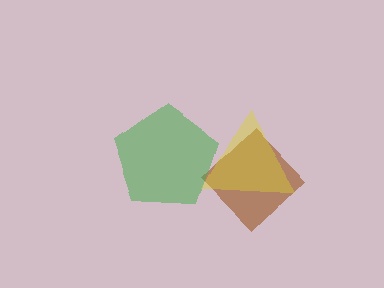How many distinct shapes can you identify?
There are 3 distinct shapes: a brown diamond, a green pentagon, a yellow triangle.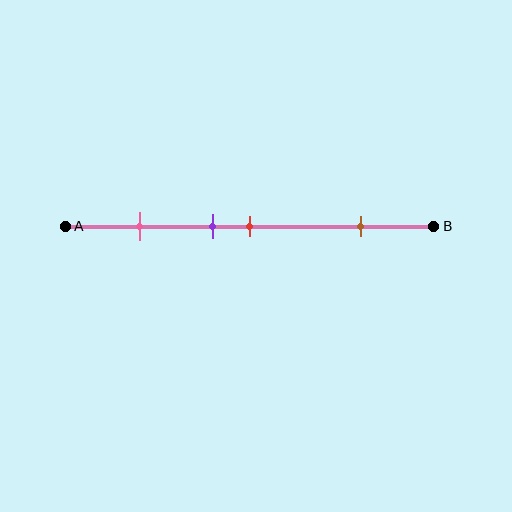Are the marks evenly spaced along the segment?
No, the marks are not evenly spaced.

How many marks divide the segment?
There are 4 marks dividing the segment.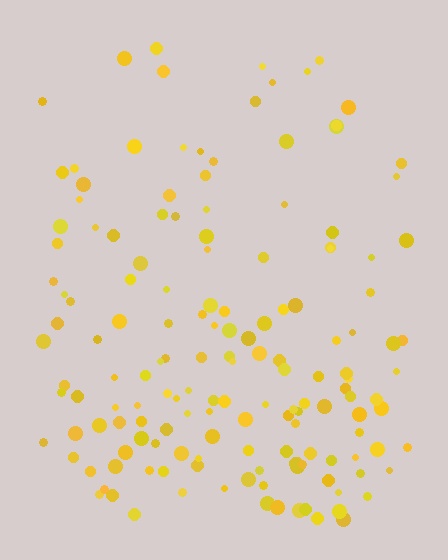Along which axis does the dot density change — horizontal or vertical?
Vertical.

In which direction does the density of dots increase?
From top to bottom, with the bottom side densest.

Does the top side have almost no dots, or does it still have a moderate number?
Still a moderate number, just noticeably fewer than the bottom.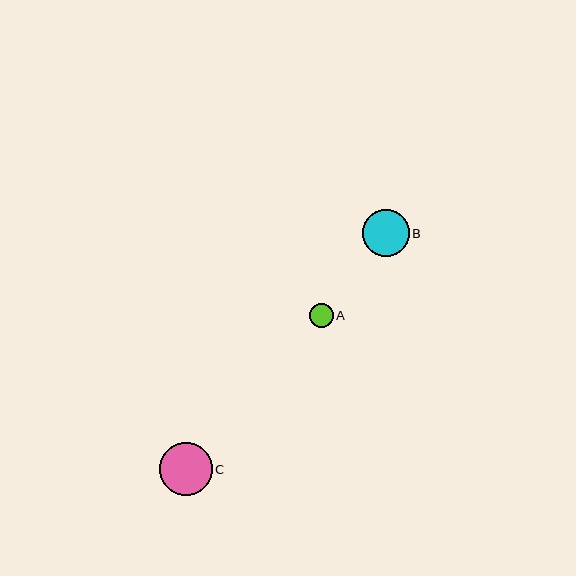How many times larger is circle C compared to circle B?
Circle C is approximately 1.1 times the size of circle B.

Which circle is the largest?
Circle C is the largest with a size of approximately 53 pixels.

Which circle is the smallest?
Circle A is the smallest with a size of approximately 23 pixels.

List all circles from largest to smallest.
From largest to smallest: C, B, A.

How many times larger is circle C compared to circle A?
Circle C is approximately 2.3 times the size of circle A.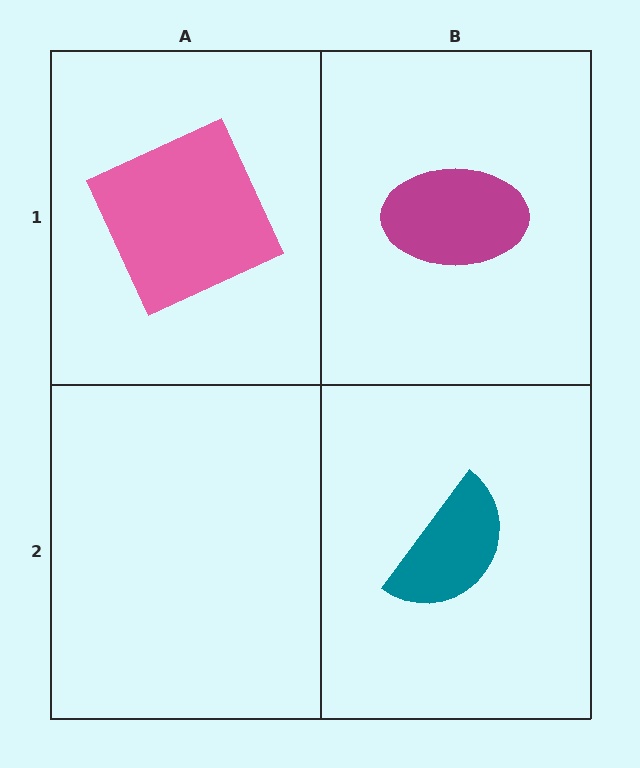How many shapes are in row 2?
1 shape.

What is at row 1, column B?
A magenta ellipse.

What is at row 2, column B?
A teal semicircle.